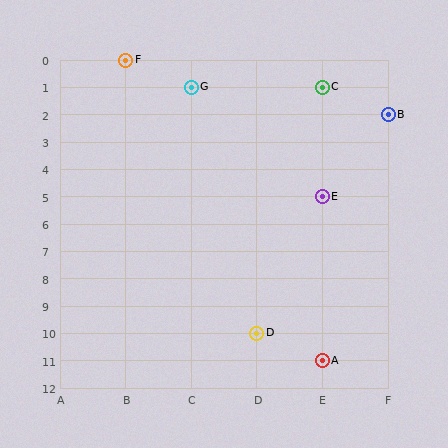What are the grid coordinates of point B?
Point B is at grid coordinates (F, 2).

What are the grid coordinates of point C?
Point C is at grid coordinates (E, 1).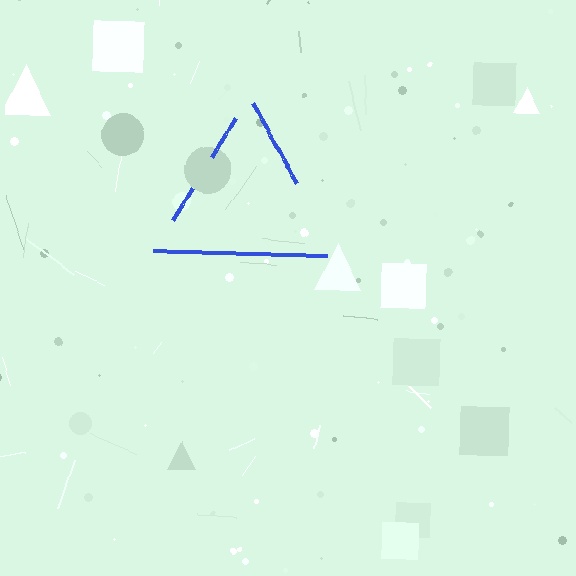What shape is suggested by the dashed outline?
The dashed outline suggests a triangle.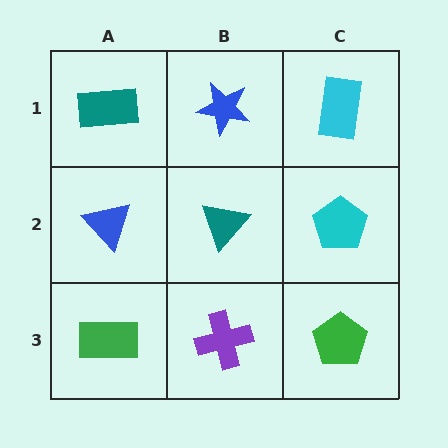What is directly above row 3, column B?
A teal triangle.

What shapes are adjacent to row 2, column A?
A teal rectangle (row 1, column A), a green rectangle (row 3, column A), a teal triangle (row 2, column B).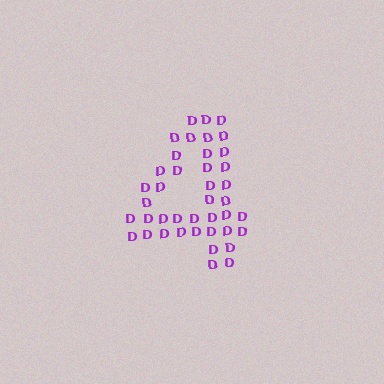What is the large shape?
The large shape is the digit 4.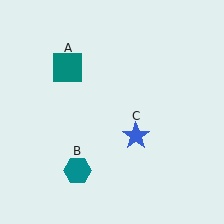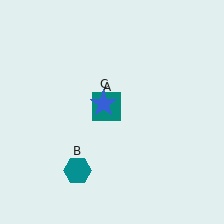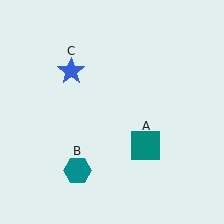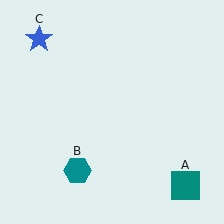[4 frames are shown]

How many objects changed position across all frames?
2 objects changed position: teal square (object A), blue star (object C).